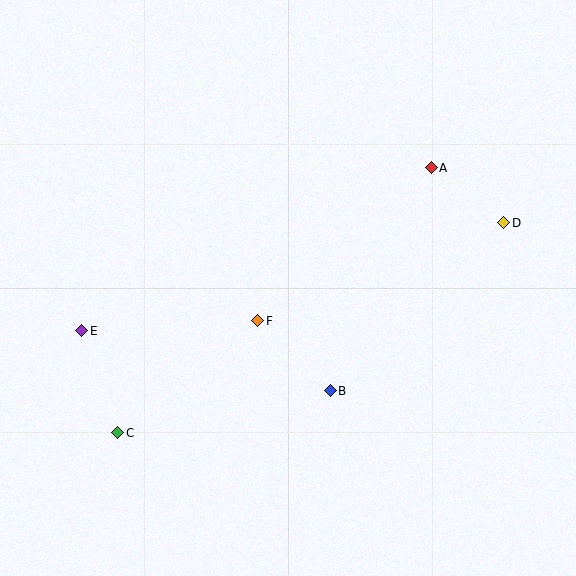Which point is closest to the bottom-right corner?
Point B is closest to the bottom-right corner.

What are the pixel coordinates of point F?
Point F is at (258, 321).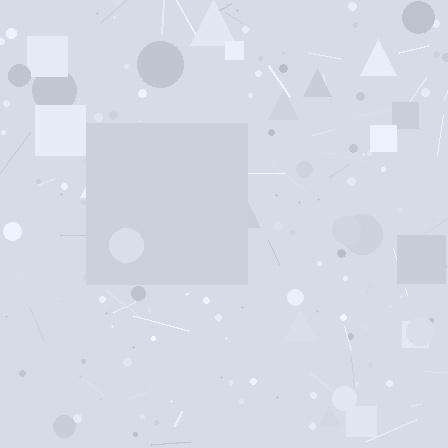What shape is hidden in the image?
A square is hidden in the image.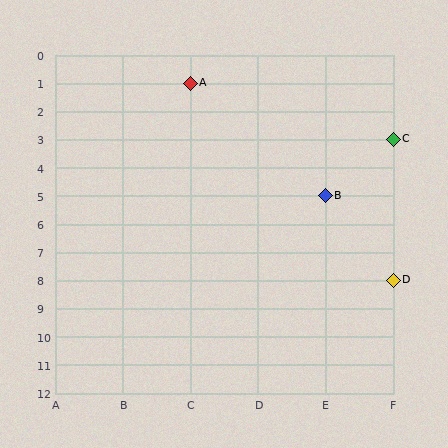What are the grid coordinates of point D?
Point D is at grid coordinates (F, 8).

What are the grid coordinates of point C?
Point C is at grid coordinates (F, 3).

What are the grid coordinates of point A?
Point A is at grid coordinates (C, 1).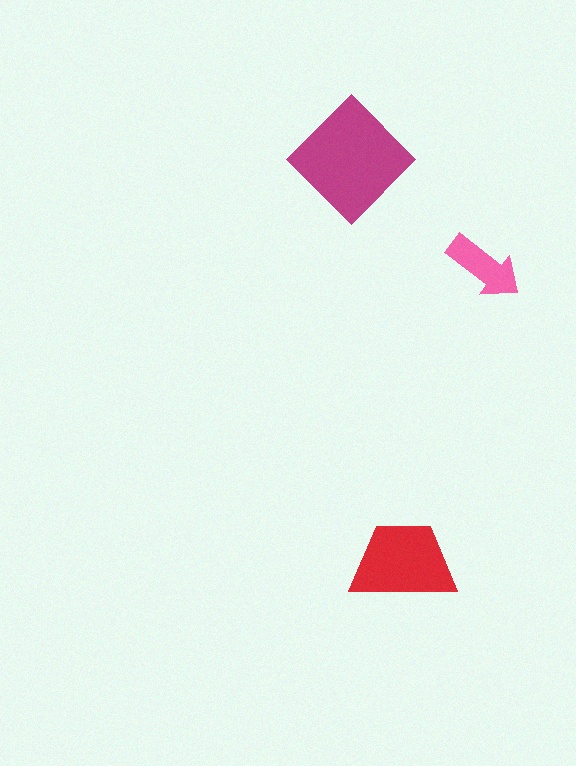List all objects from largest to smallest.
The magenta diamond, the red trapezoid, the pink arrow.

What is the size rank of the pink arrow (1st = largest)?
3rd.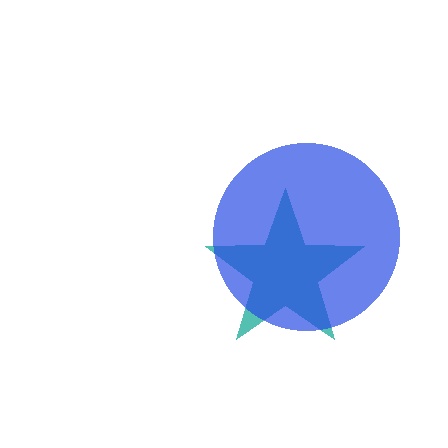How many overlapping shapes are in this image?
There are 2 overlapping shapes in the image.